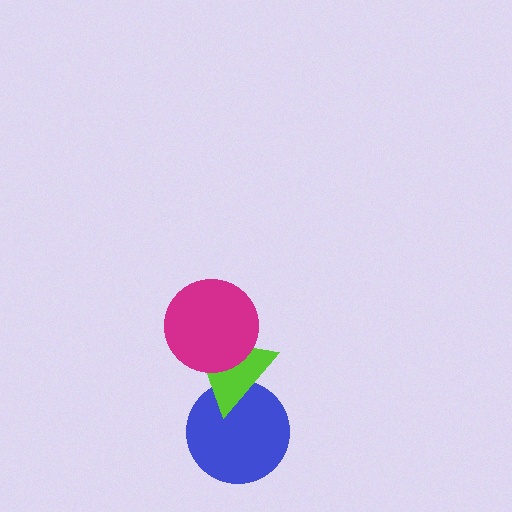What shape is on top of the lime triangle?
The magenta circle is on top of the lime triangle.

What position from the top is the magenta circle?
The magenta circle is 1st from the top.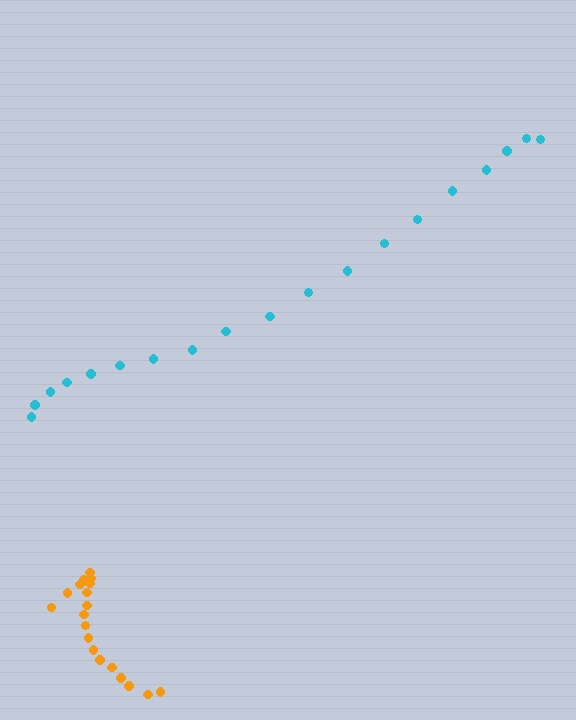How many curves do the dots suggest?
There are 2 distinct paths.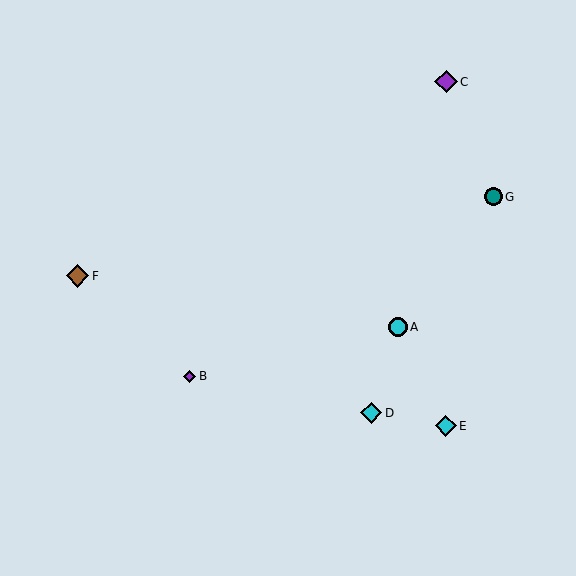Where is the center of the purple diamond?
The center of the purple diamond is at (190, 376).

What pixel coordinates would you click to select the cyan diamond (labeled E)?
Click at (446, 426) to select the cyan diamond E.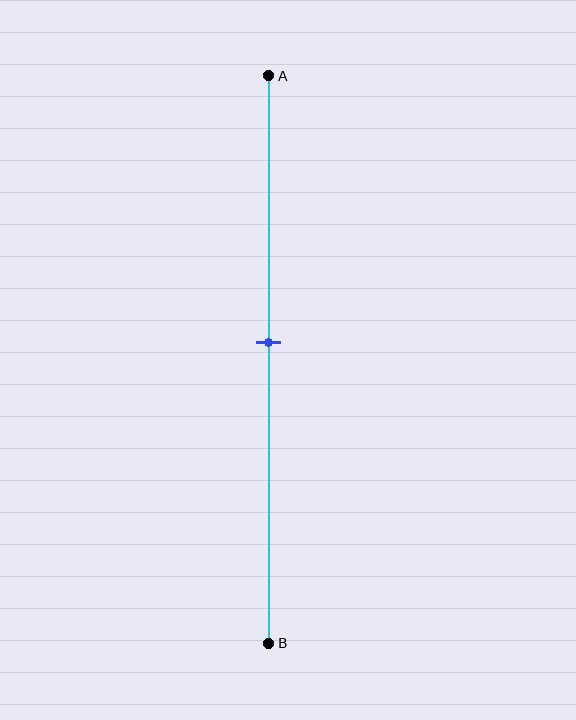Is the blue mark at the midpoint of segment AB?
Yes, the mark is approximately at the midpoint.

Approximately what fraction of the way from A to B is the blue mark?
The blue mark is approximately 45% of the way from A to B.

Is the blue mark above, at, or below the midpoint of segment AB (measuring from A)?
The blue mark is approximately at the midpoint of segment AB.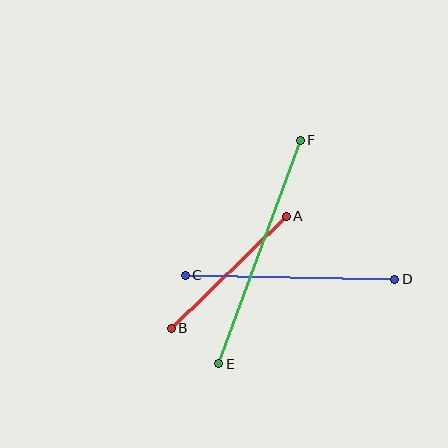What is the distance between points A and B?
The distance is approximately 161 pixels.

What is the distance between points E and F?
The distance is approximately 238 pixels.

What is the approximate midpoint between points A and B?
The midpoint is at approximately (229, 272) pixels.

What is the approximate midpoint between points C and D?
The midpoint is at approximately (290, 277) pixels.